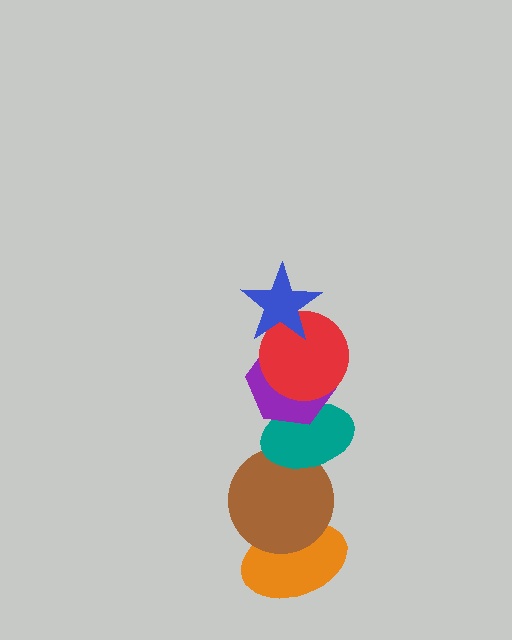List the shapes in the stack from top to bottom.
From top to bottom: the blue star, the red circle, the purple hexagon, the teal ellipse, the brown circle, the orange ellipse.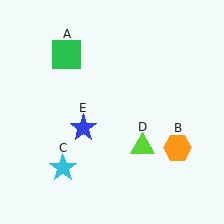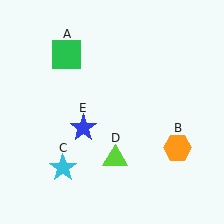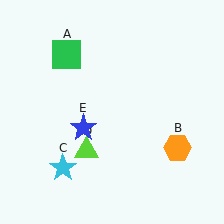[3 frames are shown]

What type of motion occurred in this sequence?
The lime triangle (object D) rotated clockwise around the center of the scene.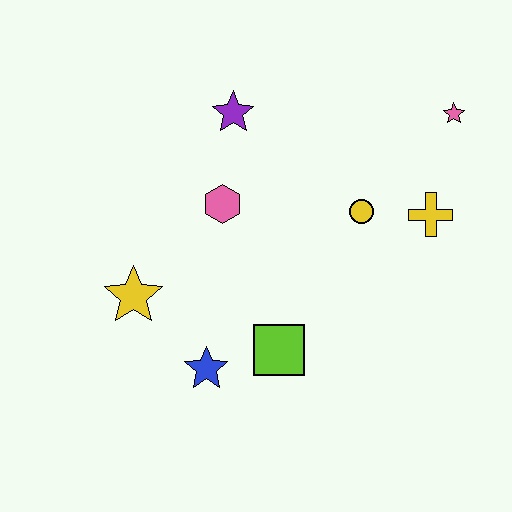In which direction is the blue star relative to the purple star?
The blue star is below the purple star.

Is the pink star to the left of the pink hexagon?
No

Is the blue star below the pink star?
Yes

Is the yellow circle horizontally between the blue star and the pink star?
Yes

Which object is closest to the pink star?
The yellow cross is closest to the pink star.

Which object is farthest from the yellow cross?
The yellow star is farthest from the yellow cross.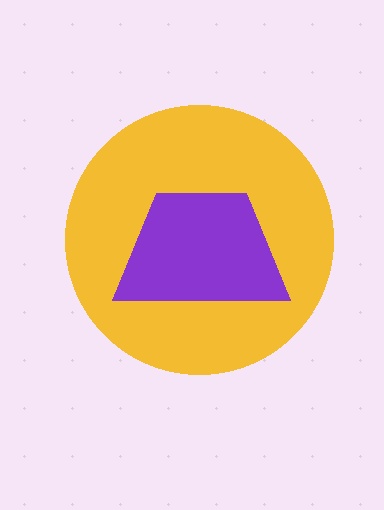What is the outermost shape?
The yellow circle.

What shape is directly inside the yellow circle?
The purple trapezoid.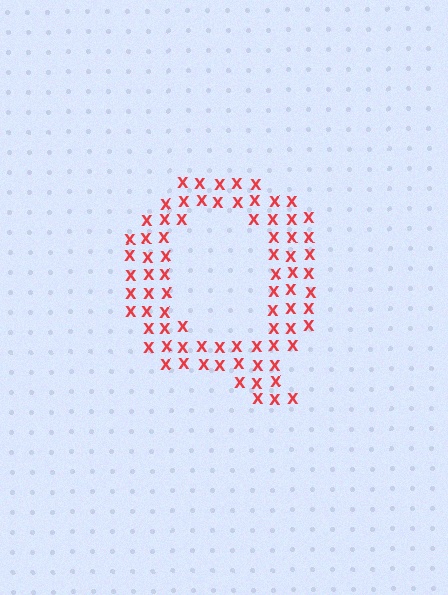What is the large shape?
The large shape is the letter Q.